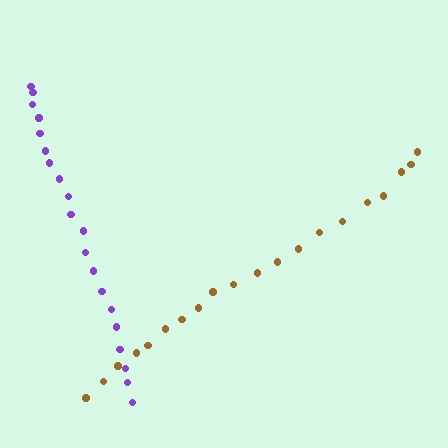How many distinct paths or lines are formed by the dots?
There are 2 distinct paths.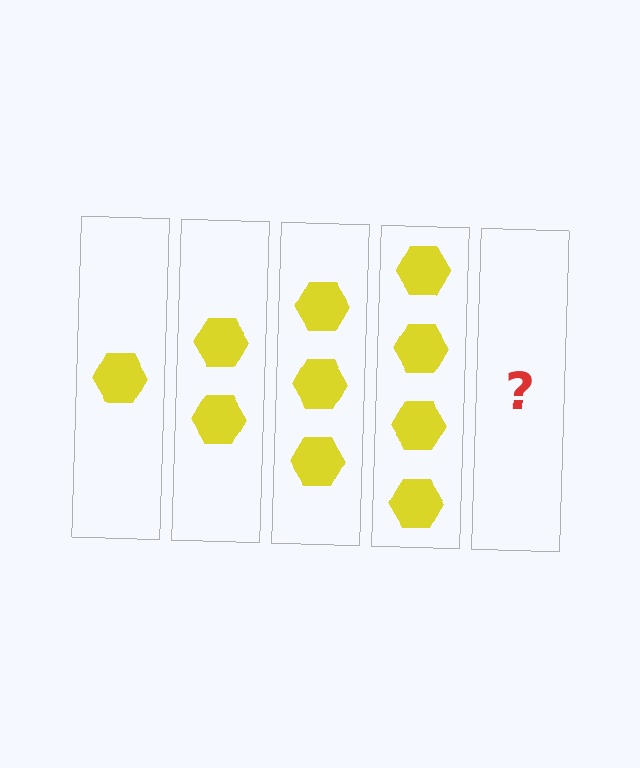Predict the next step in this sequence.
The next step is 5 hexagons.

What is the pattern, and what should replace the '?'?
The pattern is that each step adds one more hexagon. The '?' should be 5 hexagons.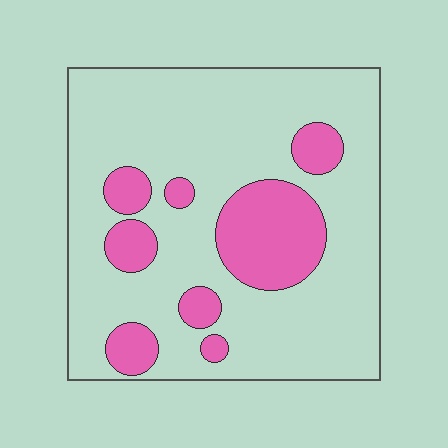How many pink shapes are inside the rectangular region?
8.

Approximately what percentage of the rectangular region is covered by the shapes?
Approximately 20%.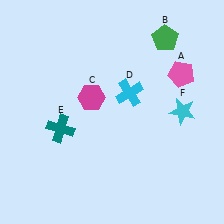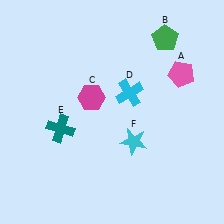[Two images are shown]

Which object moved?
The cyan star (F) moved left.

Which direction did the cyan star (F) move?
The cyan star (F) moved left.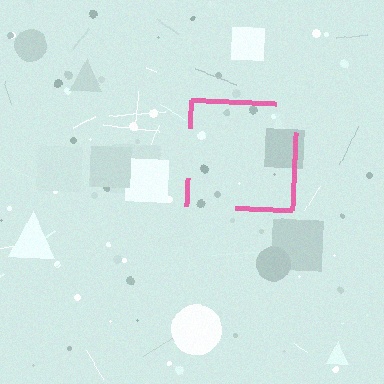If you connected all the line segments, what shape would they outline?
They would outline a square.